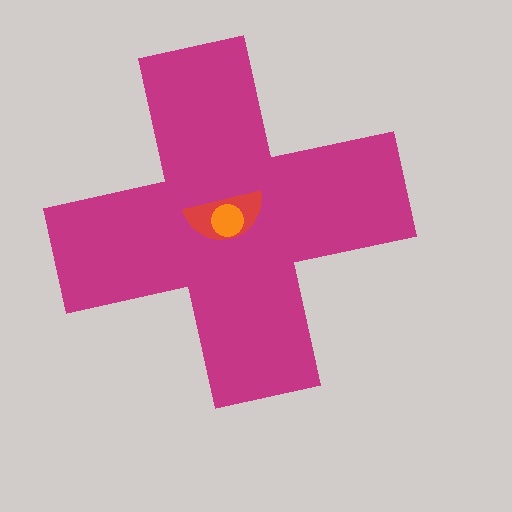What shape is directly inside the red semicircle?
The orange circle.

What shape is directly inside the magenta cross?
The red semicircle.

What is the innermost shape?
The orange circle.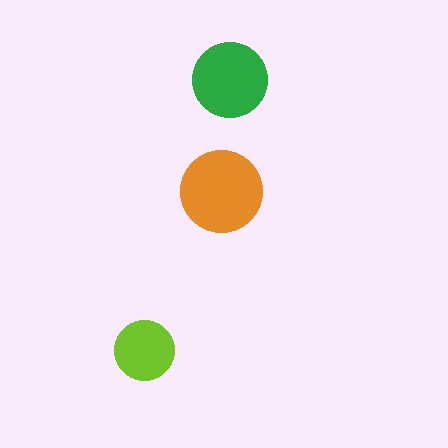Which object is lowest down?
The lime circle is bottommost.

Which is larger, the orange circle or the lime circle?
The orange one.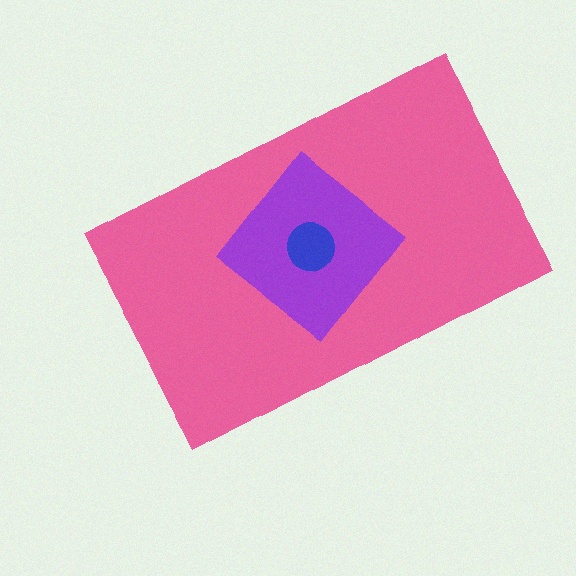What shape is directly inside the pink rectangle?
The purple diamond.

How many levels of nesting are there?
3.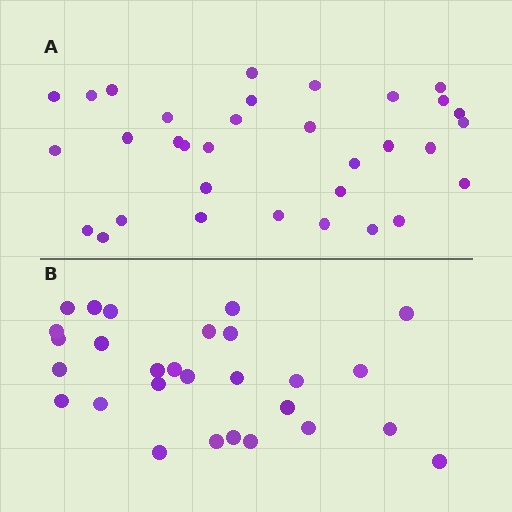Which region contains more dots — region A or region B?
Region A (the top region) has more dots.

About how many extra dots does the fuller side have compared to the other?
Region A has about 5 more dots than region B.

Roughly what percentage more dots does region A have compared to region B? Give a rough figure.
About 20% more.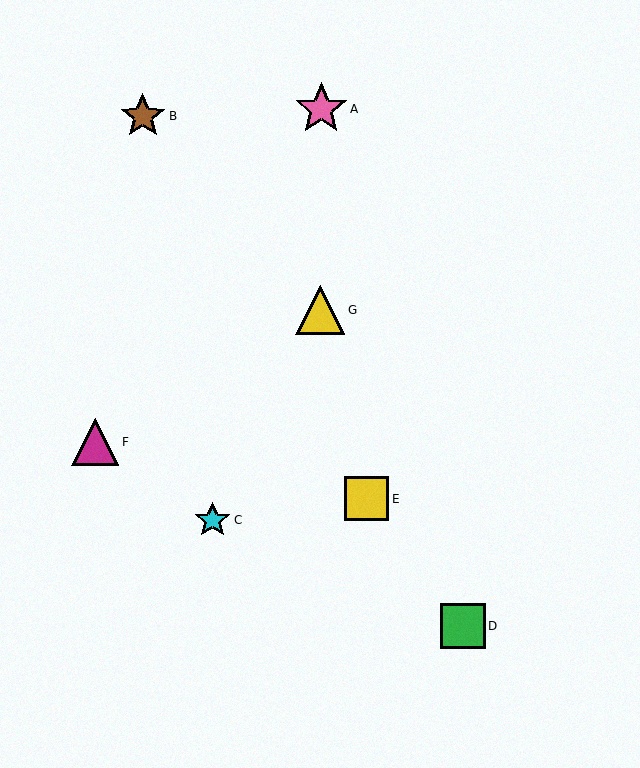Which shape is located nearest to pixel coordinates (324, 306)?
The yellow triangle (labeled G) at (320, 310) is nearest to that location.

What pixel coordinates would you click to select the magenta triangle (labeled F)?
Click at (95, 442) to select the magenta triangle F.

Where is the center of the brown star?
The center of the brown star is at (143, 116).